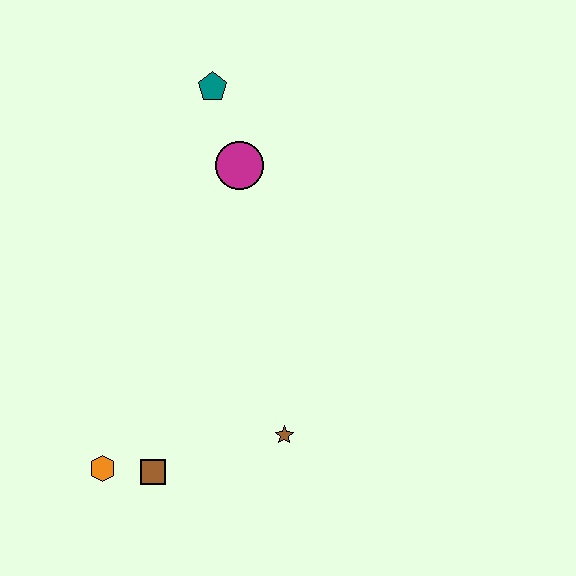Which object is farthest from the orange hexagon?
The teal pentagon is farthest from the orange hexagon.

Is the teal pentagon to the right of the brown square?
Yes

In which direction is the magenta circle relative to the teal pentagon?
The magenta circle is below the teal pentagon.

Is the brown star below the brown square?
No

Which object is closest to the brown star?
The brown square is closest to the brown star.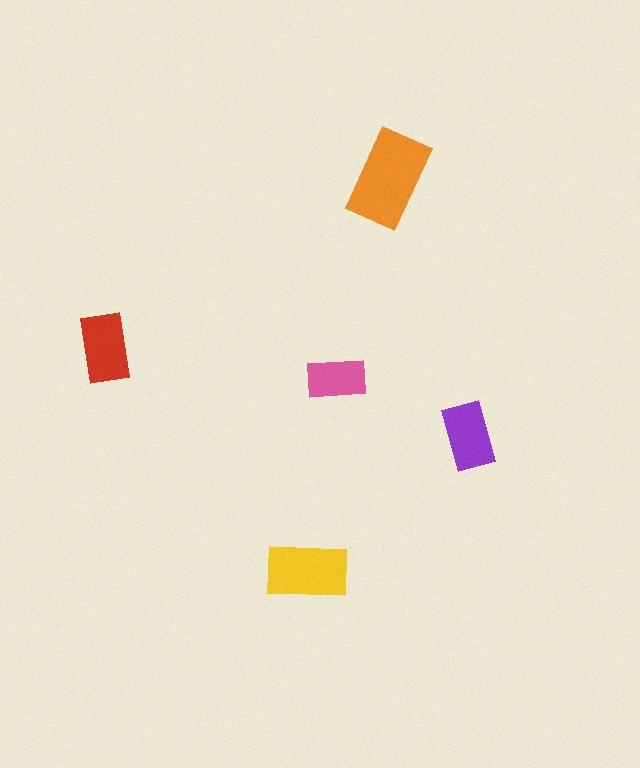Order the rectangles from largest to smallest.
the orange one, the yellow one, the red one, the purple one, the pink one.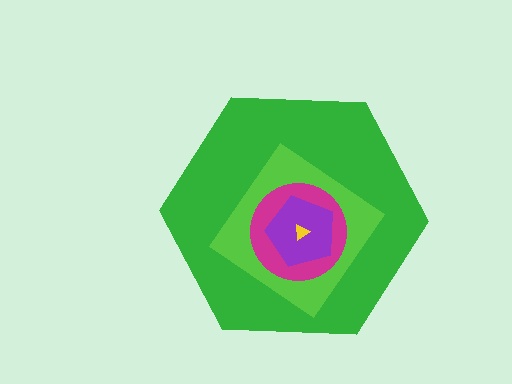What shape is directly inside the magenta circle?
The purple pentagon.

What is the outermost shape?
The green hexagon.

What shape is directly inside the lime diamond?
The magenta circle.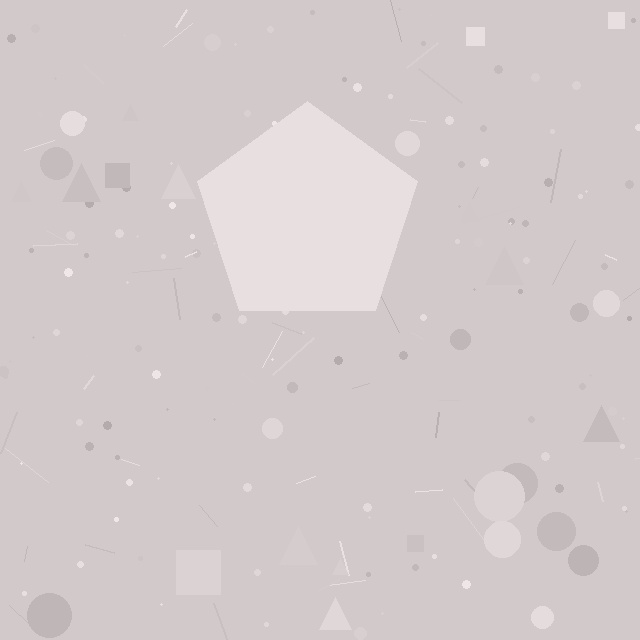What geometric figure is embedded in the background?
A pentagon is embedded in the background.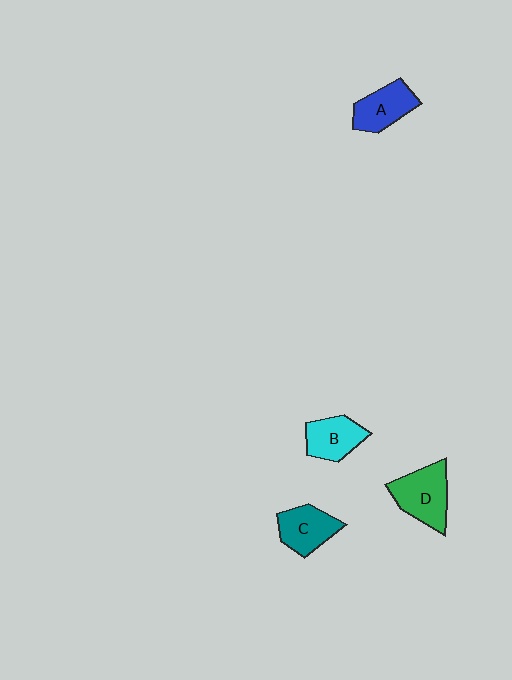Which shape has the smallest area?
Shape B (cyan).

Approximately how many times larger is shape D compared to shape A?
Approximately 1.3 times.